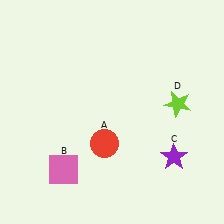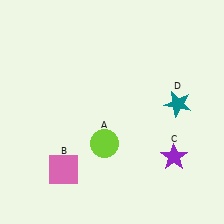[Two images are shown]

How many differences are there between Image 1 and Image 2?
There are 2 differences between the two images.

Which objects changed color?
A changed from red to lime. D changed from lime to teal.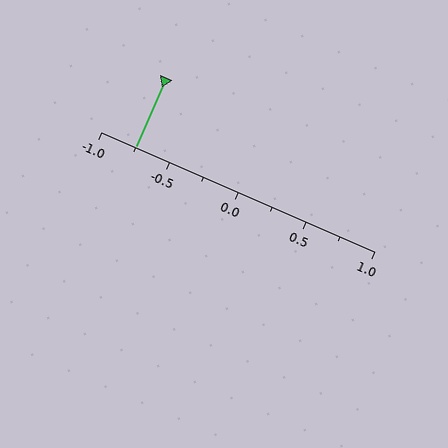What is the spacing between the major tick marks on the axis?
The major ticks are spaced 0.5 apart.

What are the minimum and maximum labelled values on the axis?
The axis runs from -1.0 to 1.0.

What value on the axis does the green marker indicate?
The marker indicates approximately -0.75.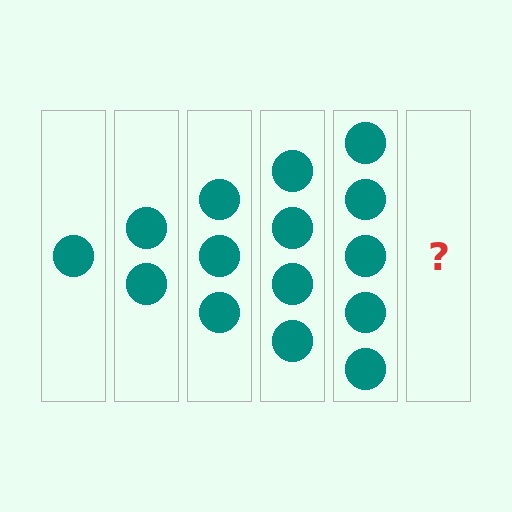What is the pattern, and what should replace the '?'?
The pattern is that each step adds one more circle. The '?' should be 6 circles.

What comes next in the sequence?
The next element should be 6 circles.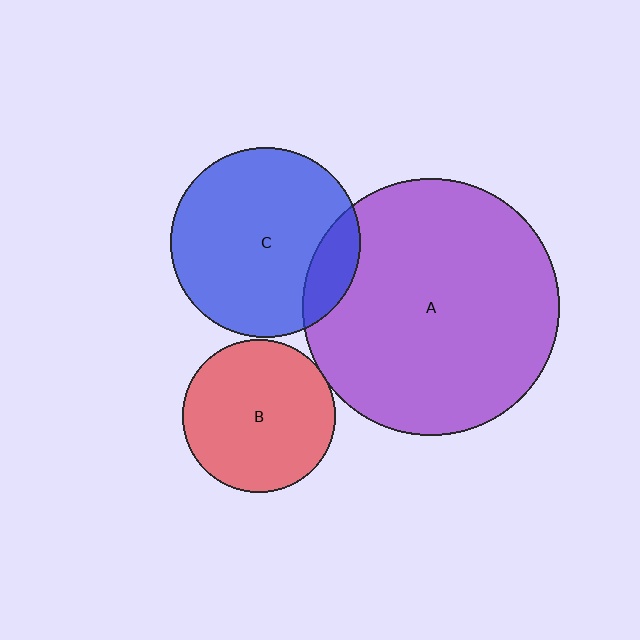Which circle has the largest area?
Circle A (purple).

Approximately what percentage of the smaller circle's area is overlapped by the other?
Approximately 15%.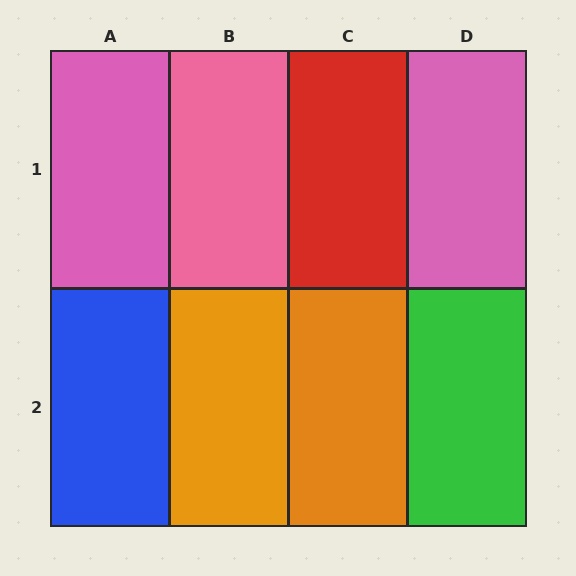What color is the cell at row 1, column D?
Pink.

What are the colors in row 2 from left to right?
Blue, orange, orange, green.